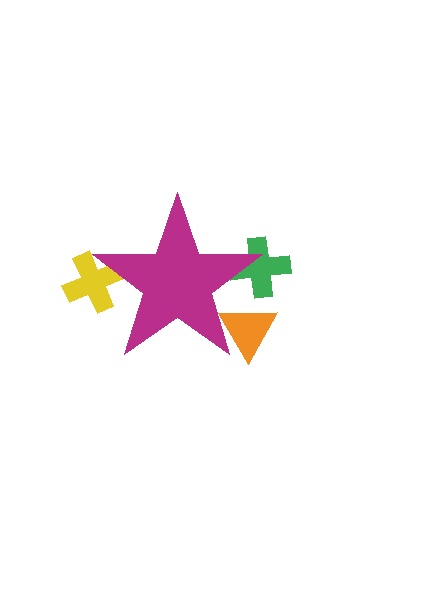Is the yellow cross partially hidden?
Yes, the yellow cross is partially hidden behind the magenta star.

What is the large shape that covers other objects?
A magenta star.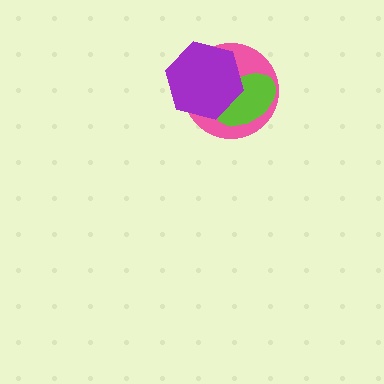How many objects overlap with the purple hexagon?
2 objects overlap with the purple hexagon.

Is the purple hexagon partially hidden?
No, no other shape covers it.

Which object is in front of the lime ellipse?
The purple hexagon is in front of the lime ellipse.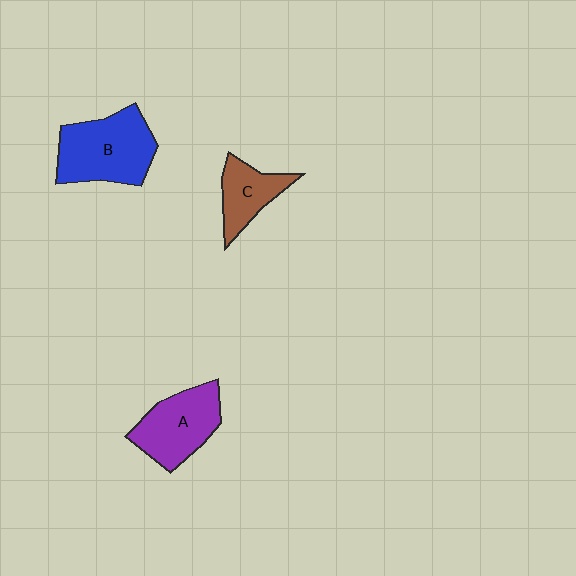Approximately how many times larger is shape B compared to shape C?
Approximately 1.8 times.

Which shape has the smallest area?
Shape C (brown).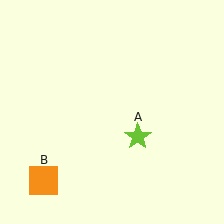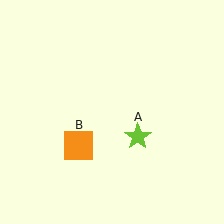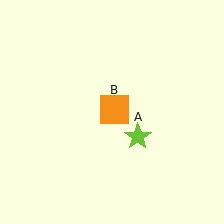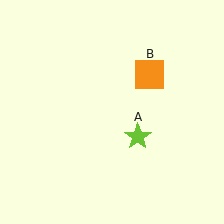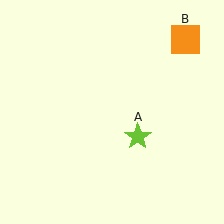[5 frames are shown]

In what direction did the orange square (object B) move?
The orange square (object B) moved up and to the right.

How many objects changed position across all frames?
1 object changed position: orange square (object B).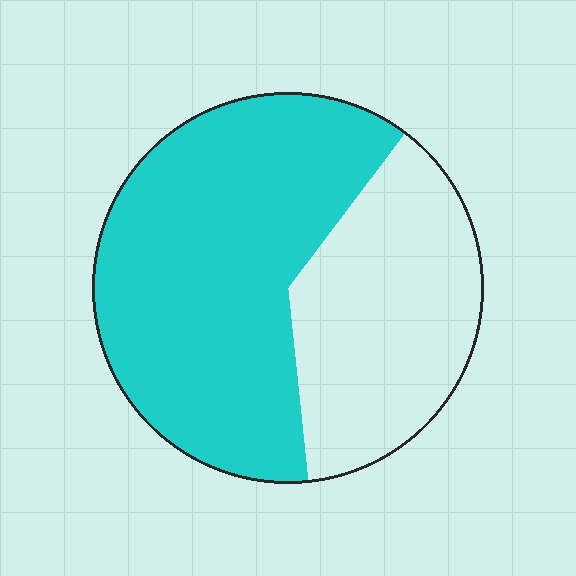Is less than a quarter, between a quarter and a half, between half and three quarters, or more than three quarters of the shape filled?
Between half and three quarters.